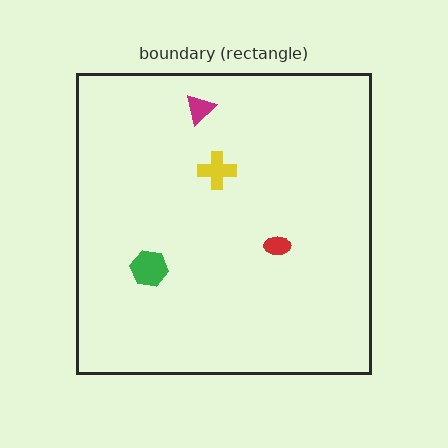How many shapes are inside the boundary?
4 inside, 0 outside.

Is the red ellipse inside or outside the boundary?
Inside.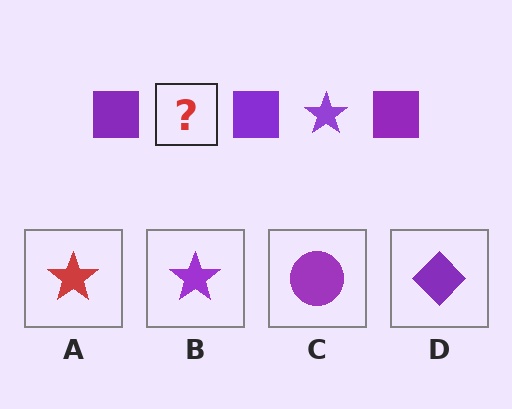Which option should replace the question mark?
Option B.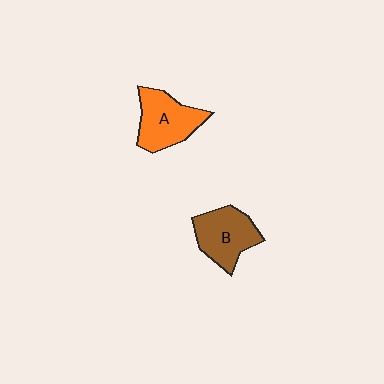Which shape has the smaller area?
Shape B (brown).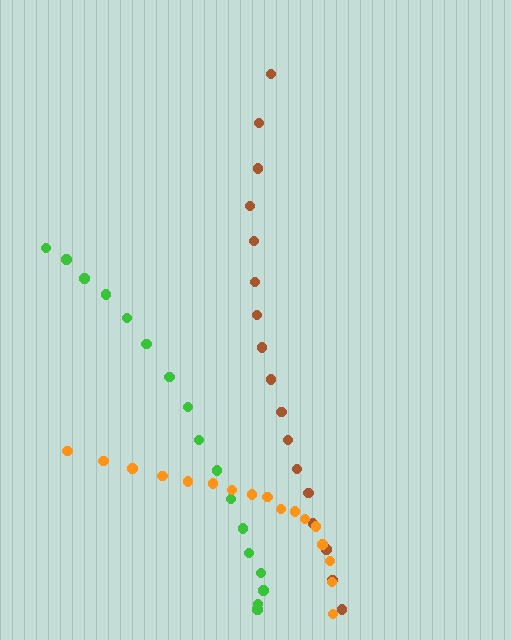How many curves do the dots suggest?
There are 3 distinct paths.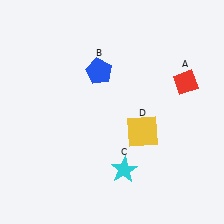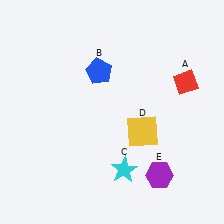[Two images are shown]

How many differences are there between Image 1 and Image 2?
There is 1 difference between the two images.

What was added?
A purple hexagon (E) was added in Image 2.